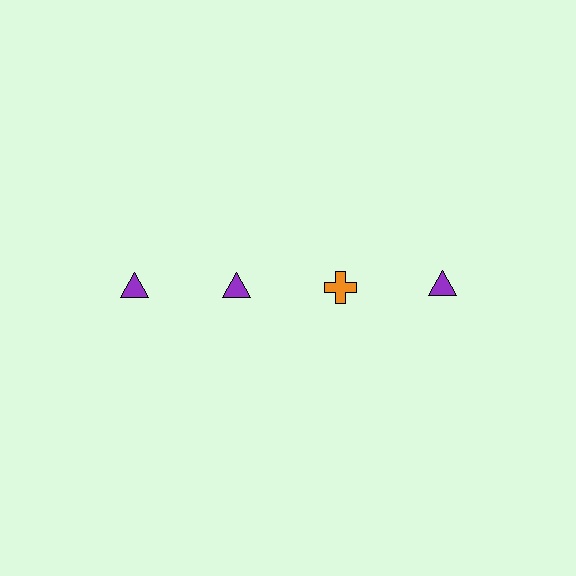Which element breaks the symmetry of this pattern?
The orange cross in the top row, center column breaks the symmetry. All other shapes are purple triangles.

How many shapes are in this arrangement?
There are 4 shapes arranged in a grid pattern.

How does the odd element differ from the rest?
It differs in both color (orange instead of purple) and shape (cross instead of triangle).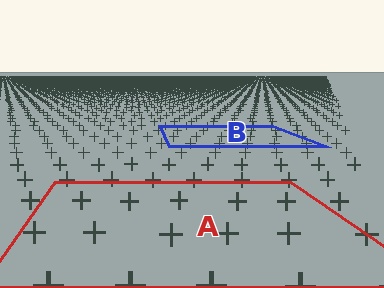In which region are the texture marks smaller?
The texture marks are smaller in region B, because it is farther away.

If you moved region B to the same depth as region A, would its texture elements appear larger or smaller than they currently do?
They would appear larger. At a closer depth, the same texture elements are projected at a bigger on-screen size.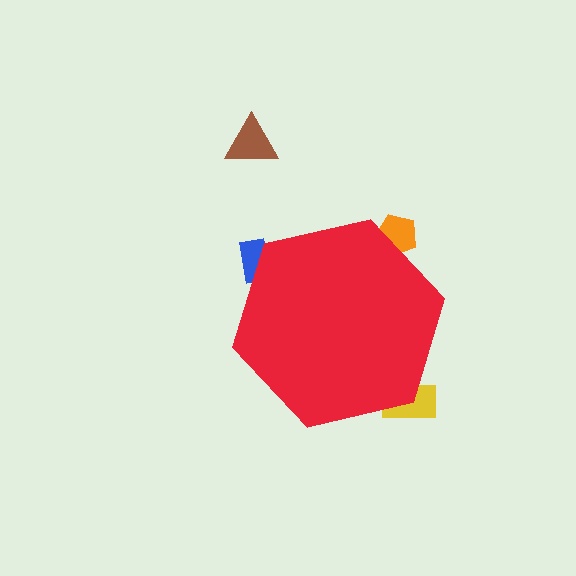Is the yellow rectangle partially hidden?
Yes, the yellow rectangle is partially hidden behind the red hexagon.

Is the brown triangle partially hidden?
No, the brown triangle is fully visible.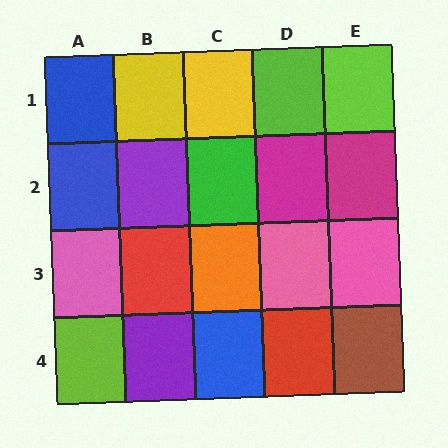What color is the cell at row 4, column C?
Blue.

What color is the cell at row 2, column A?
Blue.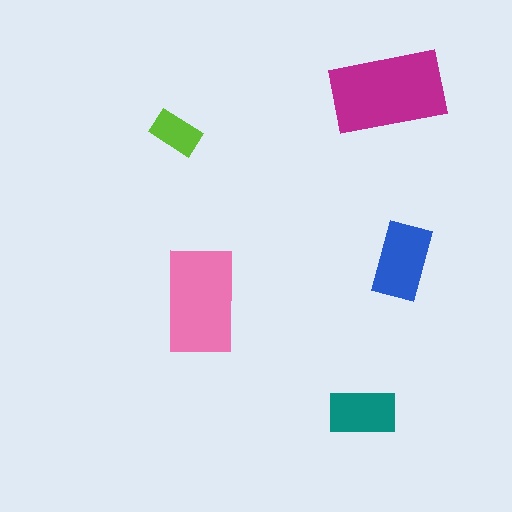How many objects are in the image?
There are 5 objects in the image.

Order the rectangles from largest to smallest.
the magenta one, the pink one, the blue one, the teal one, the lime one.